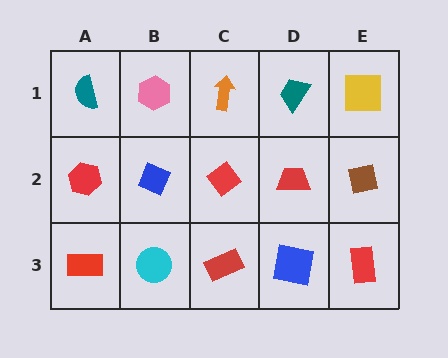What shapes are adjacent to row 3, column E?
A brown square (row 2, column E), a blue square (row 3, column D).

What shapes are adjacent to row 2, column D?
A teal trapezoid (row 1, column D), a blue square (row 3, column D), a red diamond (row 2, column C), a brown square (row 2, column E).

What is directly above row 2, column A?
A teal semicircle.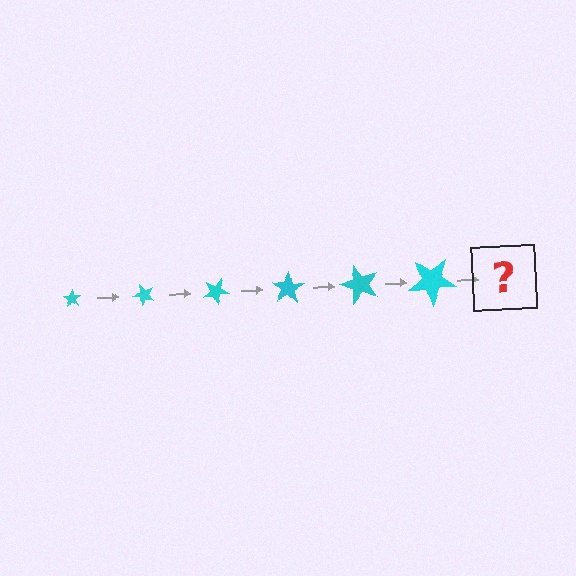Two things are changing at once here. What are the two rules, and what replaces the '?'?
The two rules are that the star grows larger each step and it rotates 50 degrees each step. The '?' should be a star, larger than the previous one and rotated 300 degrees from the start.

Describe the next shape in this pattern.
It should be a star, larger than the previous one and rotated 300 degrees from the start.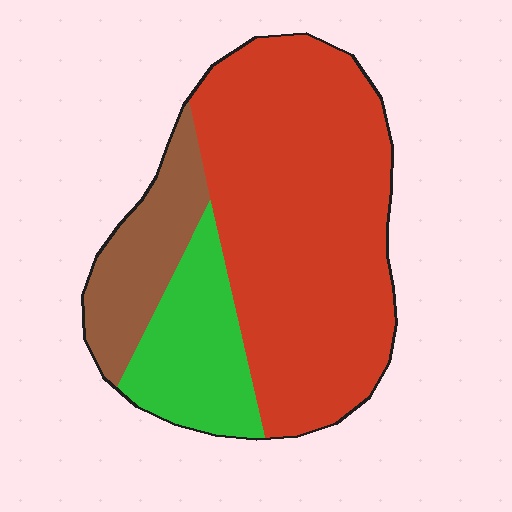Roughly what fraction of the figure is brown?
Brown covers roughly 15% of the figure.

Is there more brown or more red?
Red.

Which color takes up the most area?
Red, at roughly 65%.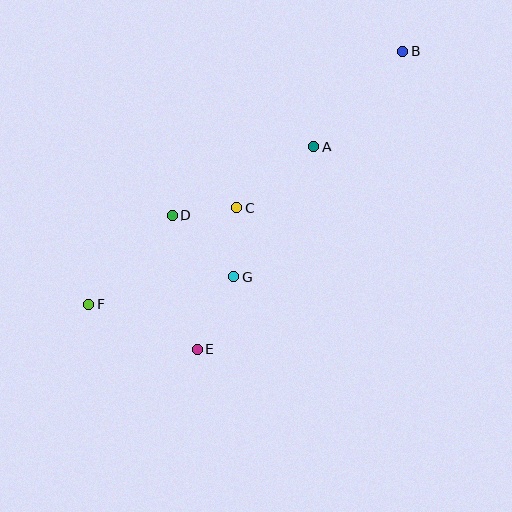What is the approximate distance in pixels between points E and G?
The distance between E and G is approximately 81 pixels.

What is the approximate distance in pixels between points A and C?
The distance between A and C is approximately 99 pixels.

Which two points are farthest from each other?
Points B and F are farthest from each other.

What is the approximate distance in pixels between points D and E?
The distance between D and E is approximately 137 pixels.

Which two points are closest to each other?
Points C and D are closest to each other.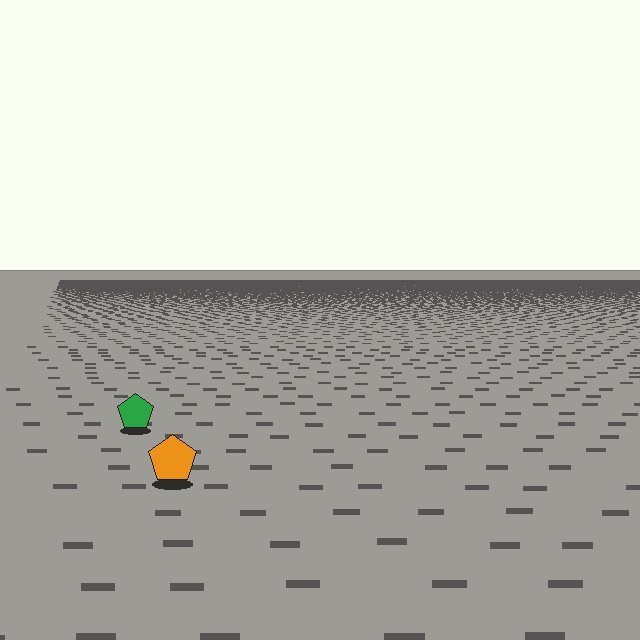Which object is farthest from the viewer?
The green pentagon is farthest from the viewer. It appears smaller and the ground texture around it is denser.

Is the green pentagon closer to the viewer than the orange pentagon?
No. The orange pentagon is closer — you can tell from the texture gradient: the ground texture is coarser near it.